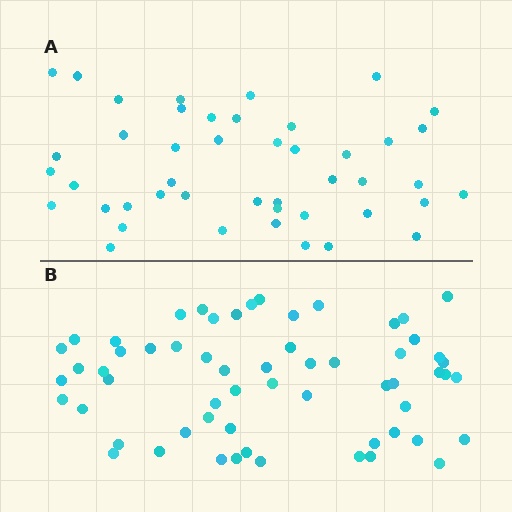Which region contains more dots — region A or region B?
Region B (the bottom region) has more dots.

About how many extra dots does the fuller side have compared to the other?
Region B has approximately 15 more dots than region A.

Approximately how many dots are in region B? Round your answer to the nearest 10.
About 60 dots.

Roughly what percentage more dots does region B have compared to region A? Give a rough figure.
About 35% more.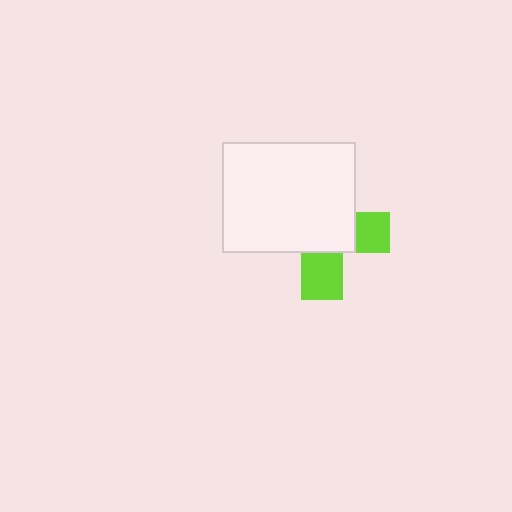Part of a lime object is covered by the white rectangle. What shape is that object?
It is a cross.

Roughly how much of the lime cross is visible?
A small part of it is visible (roughly 35%).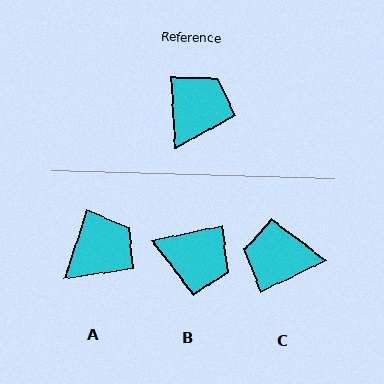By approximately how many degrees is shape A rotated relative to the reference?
Approximately 21 degrees clockwise.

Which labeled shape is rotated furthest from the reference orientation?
C, about 113 degrees away.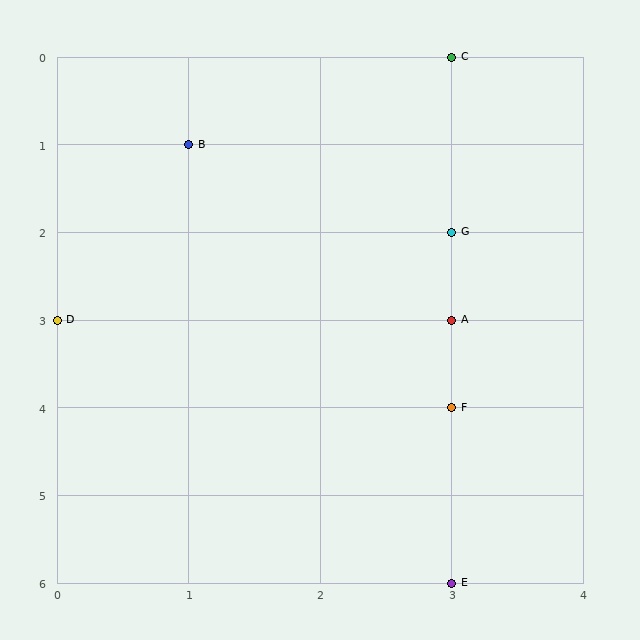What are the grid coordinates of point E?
Point E is at grid coordinates (3, 6).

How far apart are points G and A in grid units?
Points G and A are 1 row apart.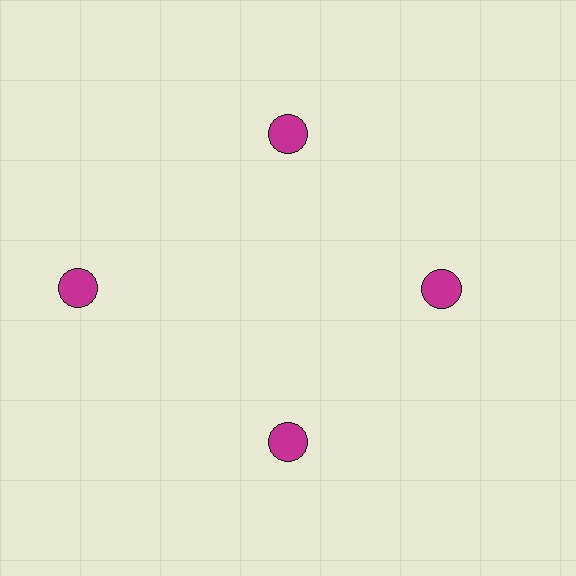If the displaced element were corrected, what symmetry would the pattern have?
It would have 4-fold rotational symmetry — the pattern would map onto itself every 90 degrees.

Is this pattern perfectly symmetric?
No. The 4 magenta circles are arranged in a ring, but one element near the 9 o'clock position is pushed outward from the center, breaking the 4-fold rotational symmetry.